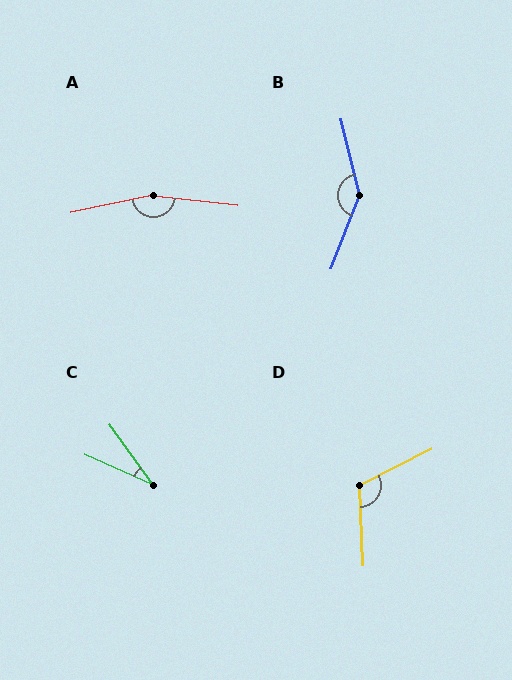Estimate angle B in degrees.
Approximately 145 degrees.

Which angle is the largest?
A, at approximately 162 degrees.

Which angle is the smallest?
C, at approximately 30 degrees.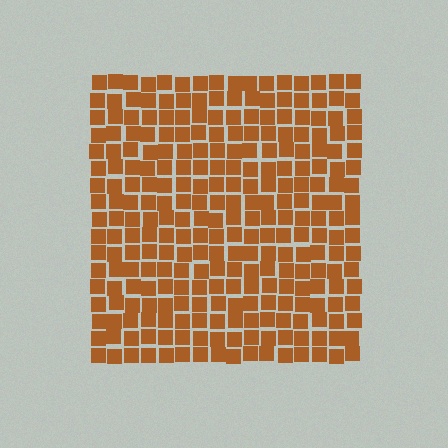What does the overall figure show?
The overall figure shows a square.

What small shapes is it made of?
It is made of small squares.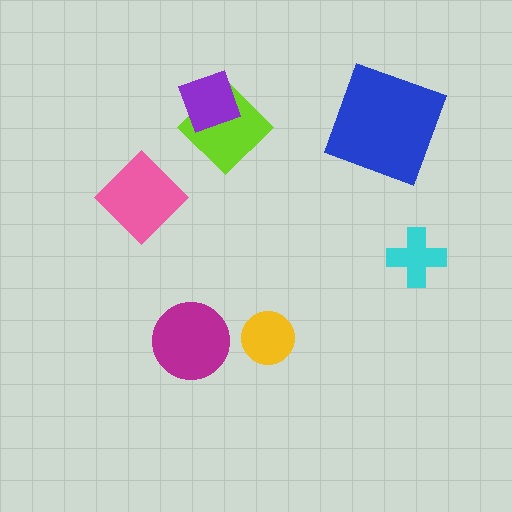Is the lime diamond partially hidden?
Yes, it is partially covered by another shape.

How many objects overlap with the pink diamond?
0 objects overlap with the pink diamond.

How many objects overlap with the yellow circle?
0 objects overlap with the yellow circle.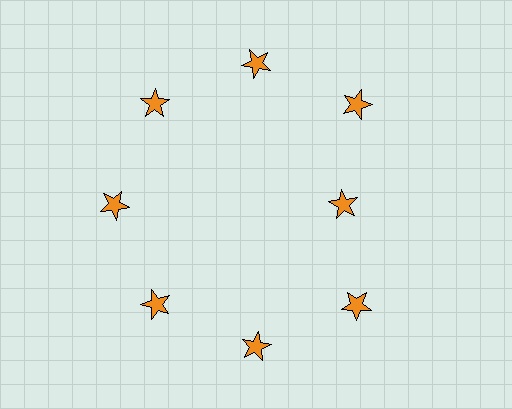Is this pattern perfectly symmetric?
No. The 8 orange stars are arranged in a ring, but one element near the 3 o'clock position is pulled inward toward the center, breaking the 8-fold rotational symmetry.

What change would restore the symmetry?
The symmetry would be restored by moving it outward, back onto the ring so that all 8 stars sit at equal angles and equal distance from the center.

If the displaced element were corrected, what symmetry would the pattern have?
It would have 8-fold rotational symmetry — the pattern would map onto itself every 45 degrees.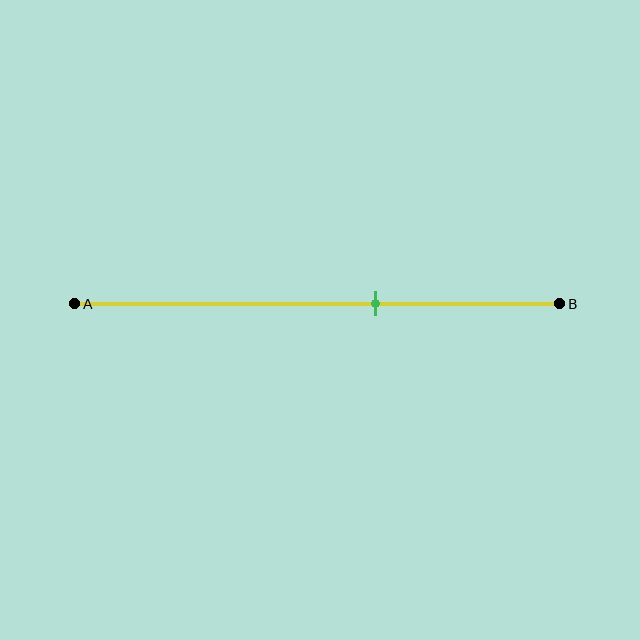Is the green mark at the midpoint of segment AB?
No, the mark is at about 60% from A, not at the 50% midpoint.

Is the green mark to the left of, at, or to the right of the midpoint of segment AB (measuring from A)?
The green mark is to the right of the midpoint of segment AB.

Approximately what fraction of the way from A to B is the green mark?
The green mark is approximately 60% of the way from A to B.